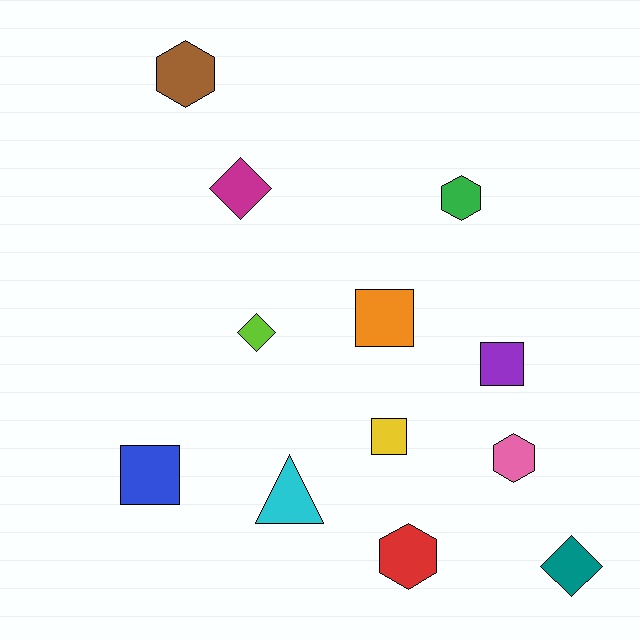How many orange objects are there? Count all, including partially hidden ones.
There is 1 orange object.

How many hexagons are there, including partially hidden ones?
There are 4 hexagons.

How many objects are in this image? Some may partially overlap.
There are 12 objects.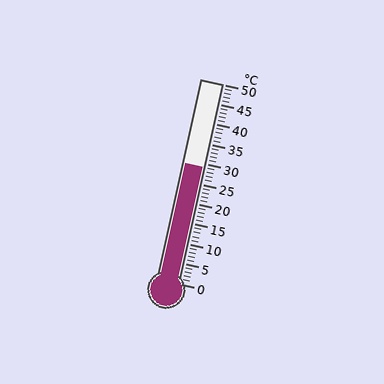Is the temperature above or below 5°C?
The temperature is above 5°C.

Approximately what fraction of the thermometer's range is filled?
The thermometer is filled to approximately 60% of its range.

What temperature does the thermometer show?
The thermometer shows approximately 29°C.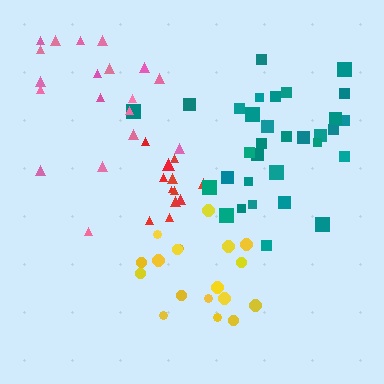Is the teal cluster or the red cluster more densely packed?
Red.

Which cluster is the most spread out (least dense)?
Pink.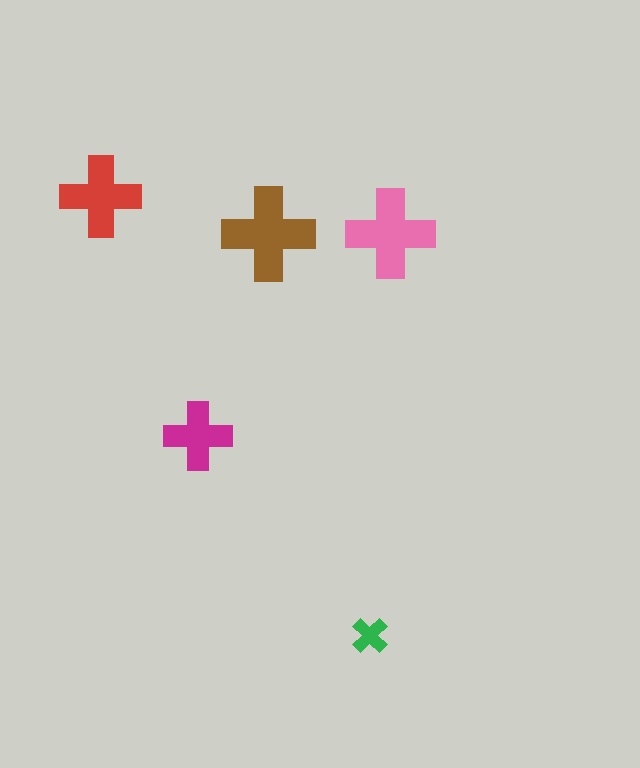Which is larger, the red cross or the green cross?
The red one.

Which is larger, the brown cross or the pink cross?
The brown one.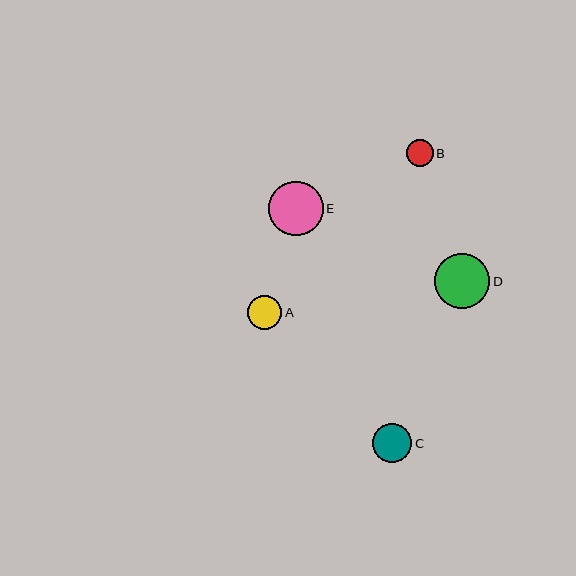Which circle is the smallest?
Circle B is the smallest with a size of approximately 27 pixels.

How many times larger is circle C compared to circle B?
Circle C is approximately 1.5 times the size of circle B.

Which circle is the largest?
Circle D is the largest with a size of approximately 55 pixels.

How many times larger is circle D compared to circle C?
Circle D is approximately 1.4 times the size of circle C.